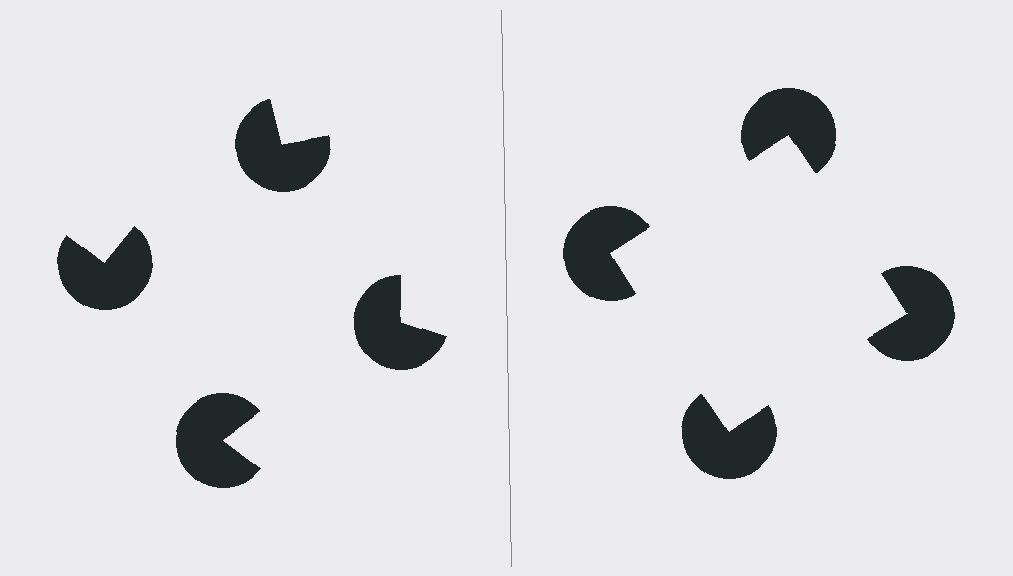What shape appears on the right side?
An illusory square.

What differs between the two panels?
The pac-man discs are positioned identically on both sides; only the wedge orientations differ. On the right they align to a square; on the left they are misaligned.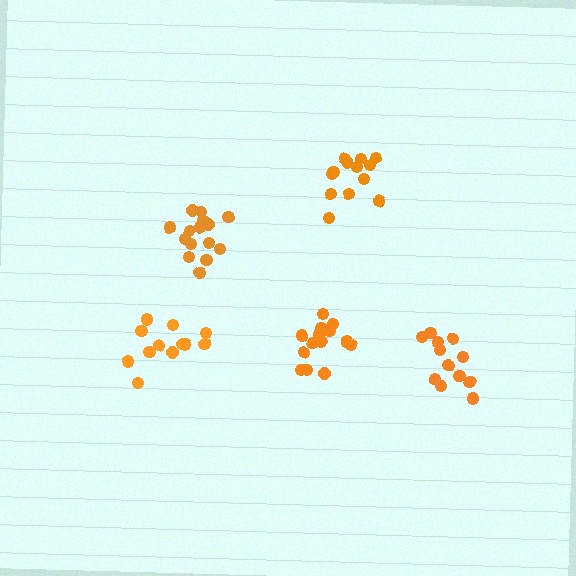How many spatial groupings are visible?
There are 5 spatial groupings.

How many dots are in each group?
Group 1: 13 dots, Group 2: 12 dots, Group 3: 15 dots, Group 4: 14 dots, Group 5: 12 dots (66 total).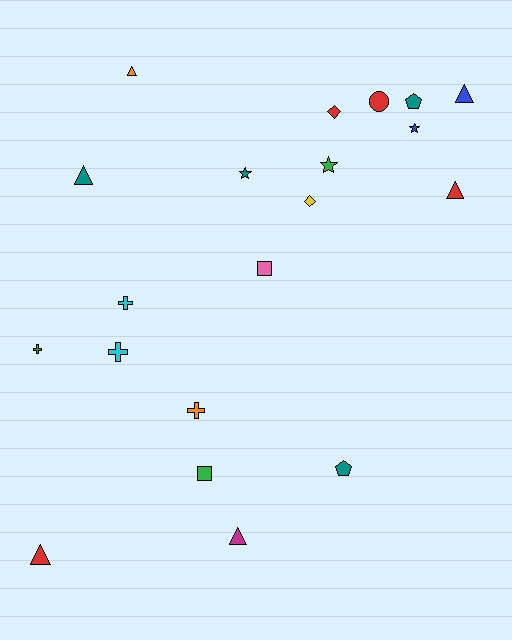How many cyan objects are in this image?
There are 2 cyan objects.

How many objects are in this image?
There are 20 objects.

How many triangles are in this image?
There are 6 triangles.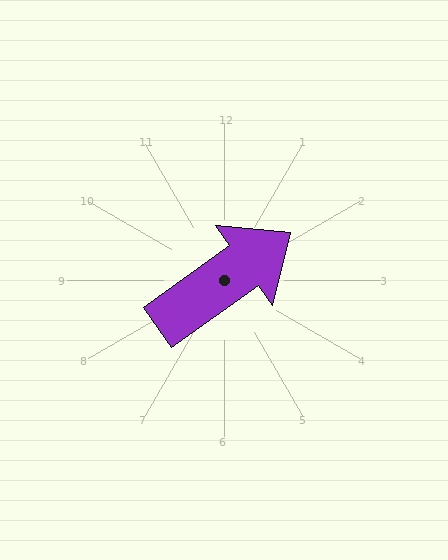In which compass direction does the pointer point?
Northeast.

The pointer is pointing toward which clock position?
Roughly 2 o'clock.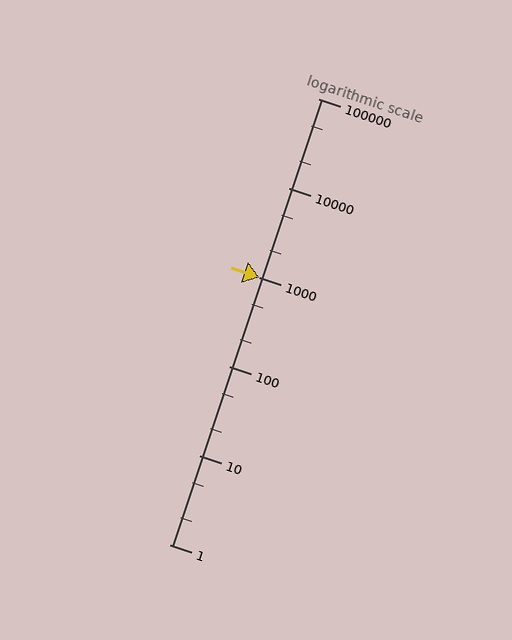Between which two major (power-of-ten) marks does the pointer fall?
The pointer is between 100 and 1000.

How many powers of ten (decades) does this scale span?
The scale spans 5 decades, from 1 to 100000.